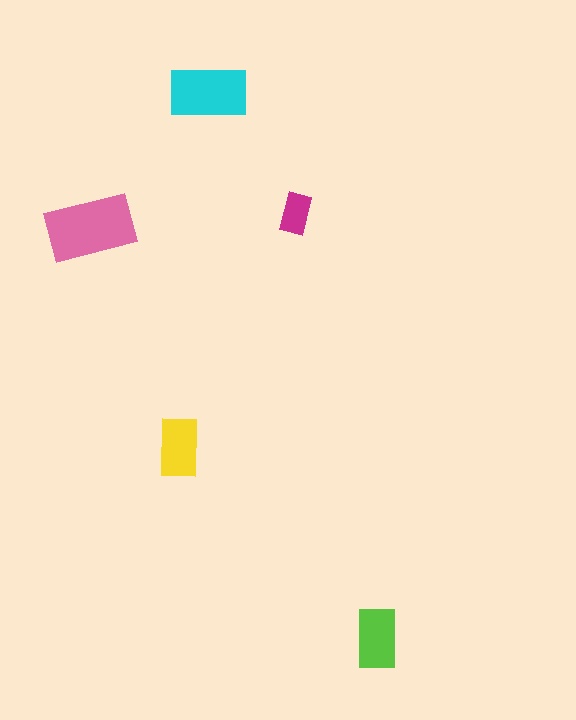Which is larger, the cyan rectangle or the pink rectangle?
The pink one.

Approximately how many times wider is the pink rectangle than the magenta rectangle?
About 2 times wider.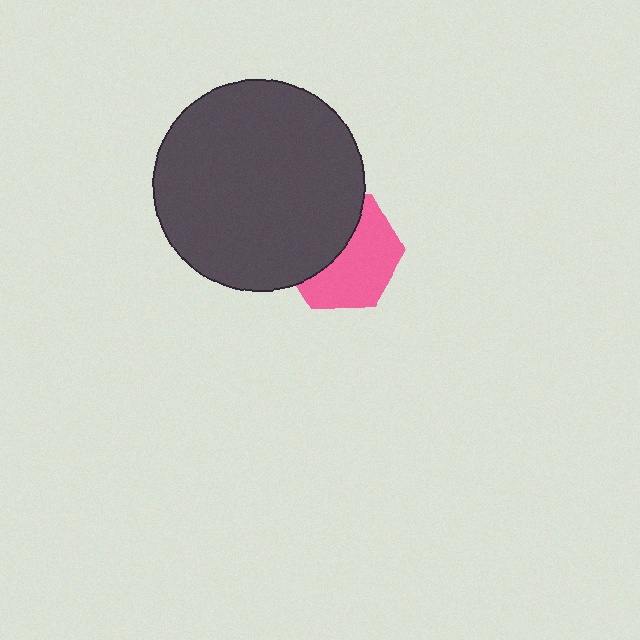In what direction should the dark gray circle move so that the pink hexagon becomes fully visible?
The dark gray circle should move toward the upper-left. That is the shortest direction to clear the overlap and leave the pink hexagon fully visible.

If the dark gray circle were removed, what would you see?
You would see the complete pink hexagon.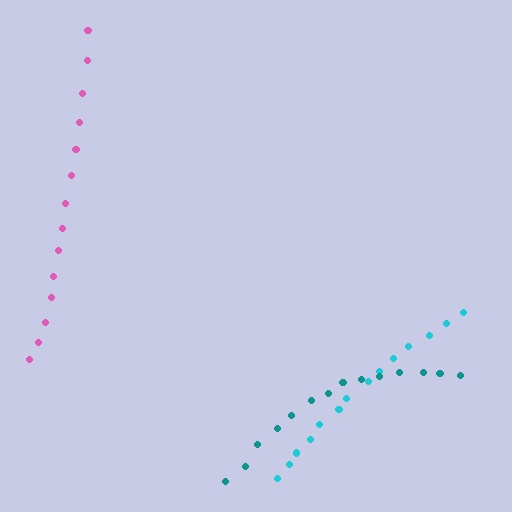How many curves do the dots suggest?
There are 3 distinct paths.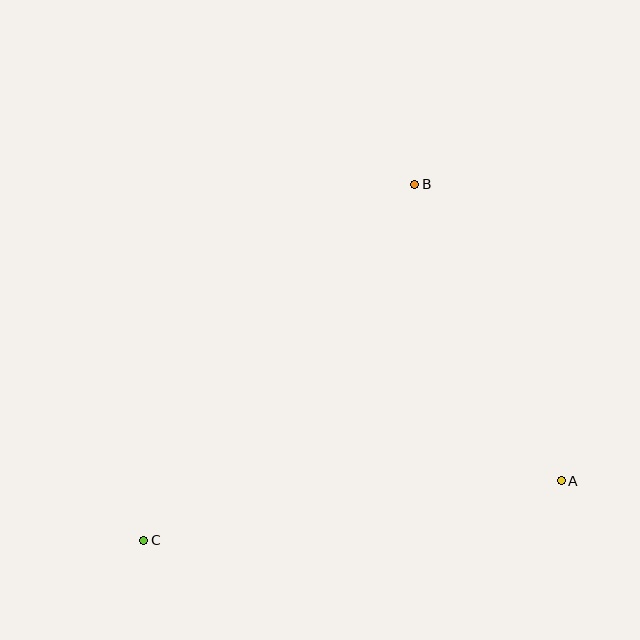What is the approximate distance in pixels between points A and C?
The distance between A and C is approximately 422 pixels.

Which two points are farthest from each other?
Points B and C are farthest from each other.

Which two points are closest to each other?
Points A and B are closest to each other.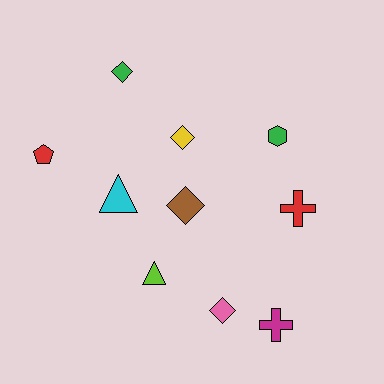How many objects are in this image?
There are 10 objects.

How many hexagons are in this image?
There is 1 hexagon.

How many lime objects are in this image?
There is 1 lime object.